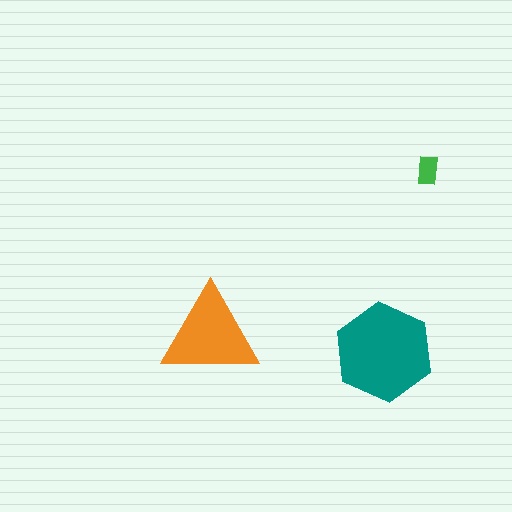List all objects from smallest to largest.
The green rectangle, the orange triangle, the teal hexagon.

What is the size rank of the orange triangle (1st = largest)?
2nd.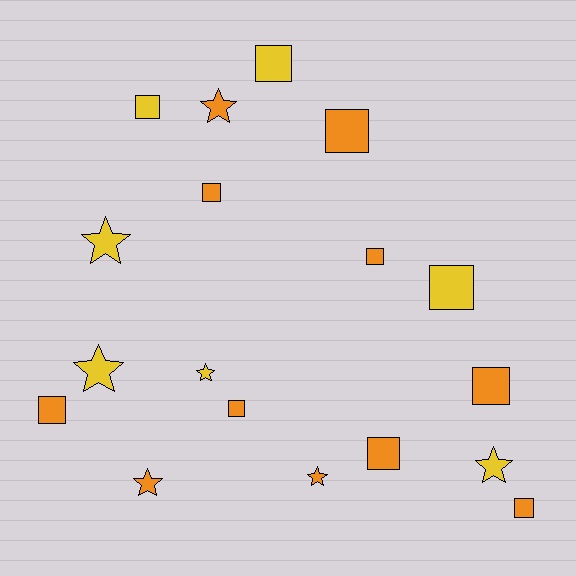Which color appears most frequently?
Orange, with 11 objects.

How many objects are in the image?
There are 18 objects.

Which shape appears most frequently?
Square, with 11 objects.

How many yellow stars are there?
There are 4 yellow stars.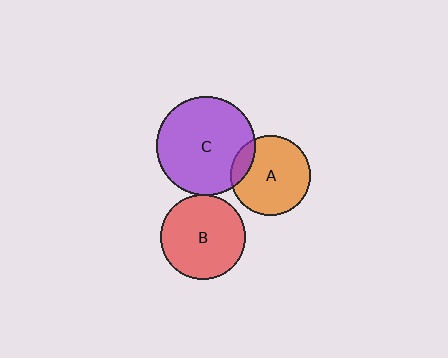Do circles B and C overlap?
Yes.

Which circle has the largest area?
Circle C (purple).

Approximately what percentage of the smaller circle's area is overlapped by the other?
Approximately 5%.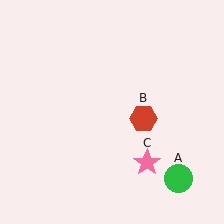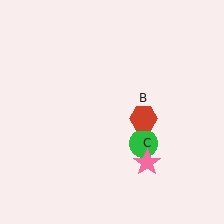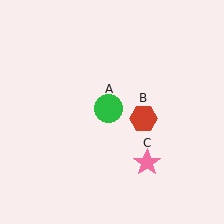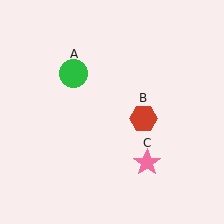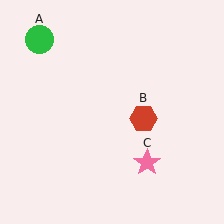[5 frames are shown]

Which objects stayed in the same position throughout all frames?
Red hexagon (object B) and pink star (object C) remained stationary.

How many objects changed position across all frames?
1 object changed position: green circle (object A).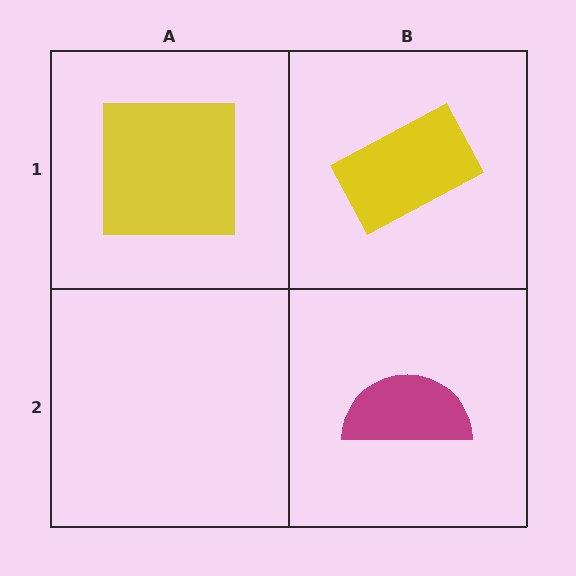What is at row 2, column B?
A magenta semicircle.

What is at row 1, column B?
A yellow rectangle.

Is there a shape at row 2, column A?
No, that cell is empty.